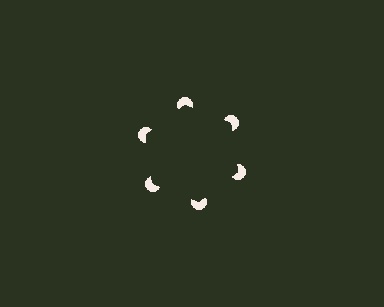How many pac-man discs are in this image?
There are 6 — one at each vertex of the illusory hexagon.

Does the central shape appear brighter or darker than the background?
It typically appears slightly darker than the background, even though no actual brightness change is drawn.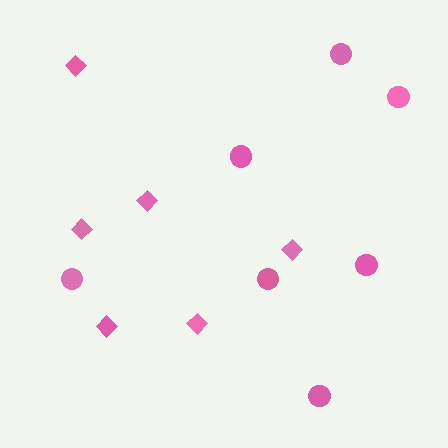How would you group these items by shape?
There are 2 groups: one group of circles (7) and one group of diamonds (6).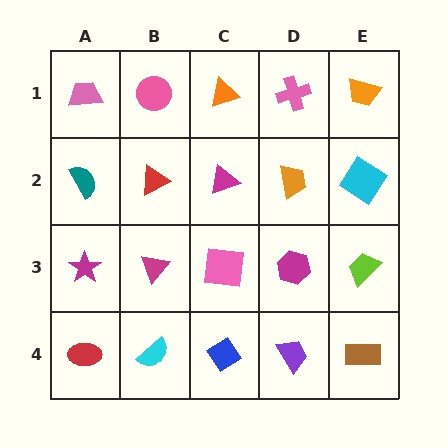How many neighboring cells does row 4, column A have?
2.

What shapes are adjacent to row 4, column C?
A pink square (row 3, column C), a cyan semicircle (row 4, column B), a purple trapezoid (row 4, column D).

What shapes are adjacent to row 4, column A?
A magenta star (row 3, column A), a cyan semicircle (row 4, column B).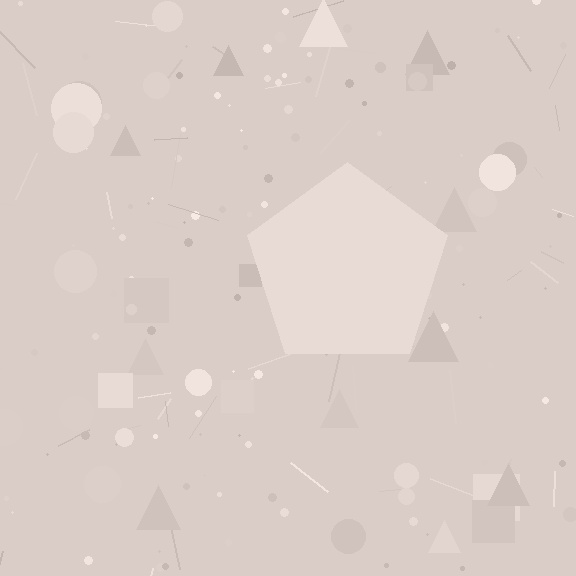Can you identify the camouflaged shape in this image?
The camouflaged shape is a pentagon.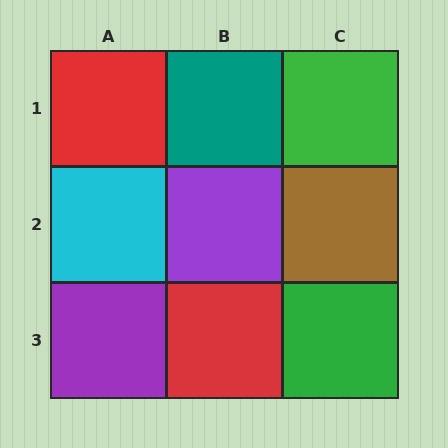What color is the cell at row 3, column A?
Purple.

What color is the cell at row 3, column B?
Red.